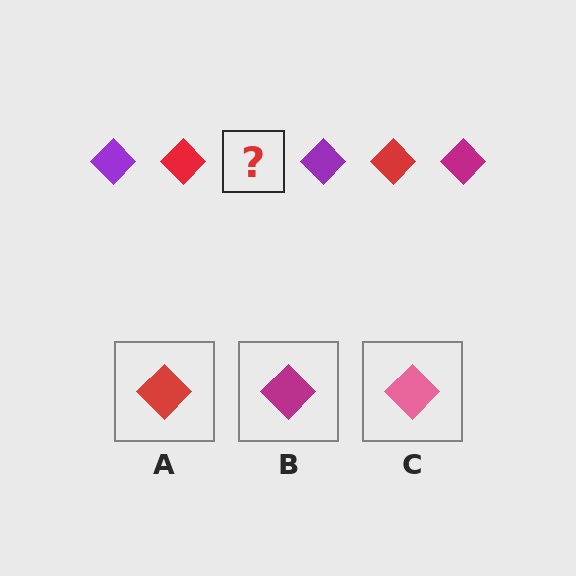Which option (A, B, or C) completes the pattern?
B.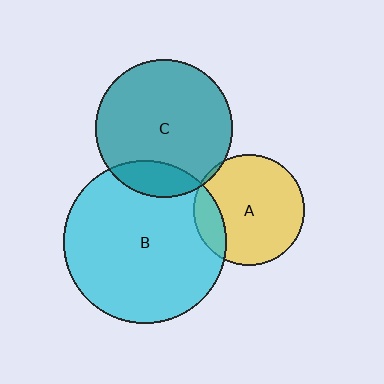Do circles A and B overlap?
Yes.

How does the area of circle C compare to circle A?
Approximately 1.5 times.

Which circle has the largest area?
Circle B (cyan).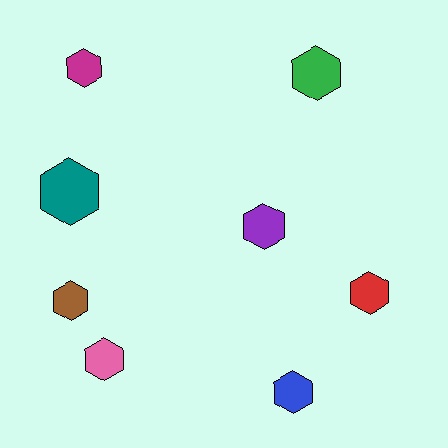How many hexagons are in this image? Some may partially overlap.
There are 8 hexagons.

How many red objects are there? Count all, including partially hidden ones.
There is 1 red object.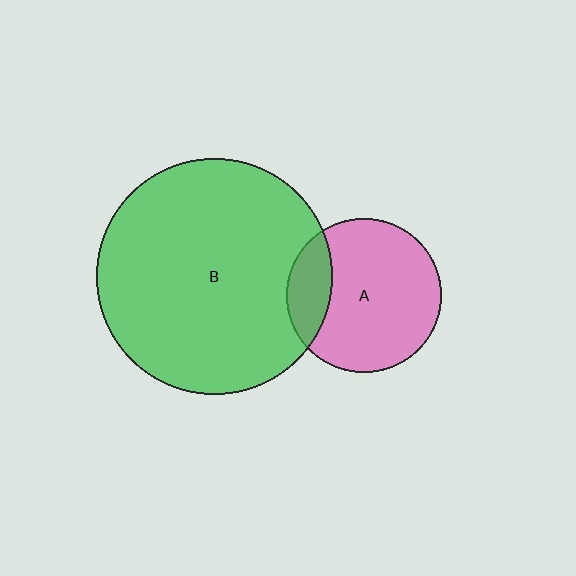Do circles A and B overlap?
Yes.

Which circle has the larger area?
Circle B (green).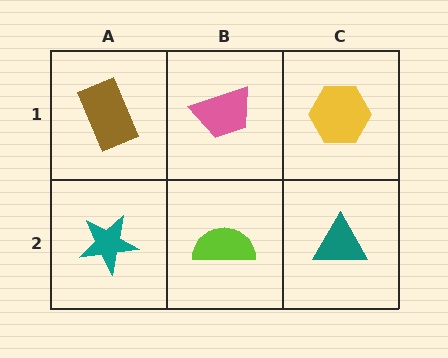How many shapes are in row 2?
3 shapes.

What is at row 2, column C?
A teal triangle.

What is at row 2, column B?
A lime semicircle.